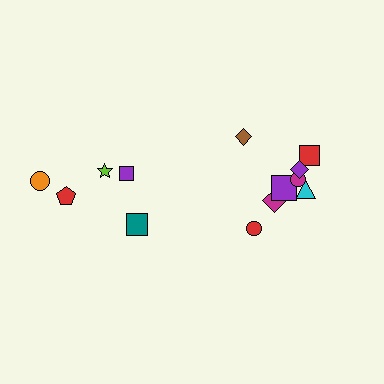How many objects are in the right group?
There are 8 objects.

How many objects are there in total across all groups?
There are 13 objects.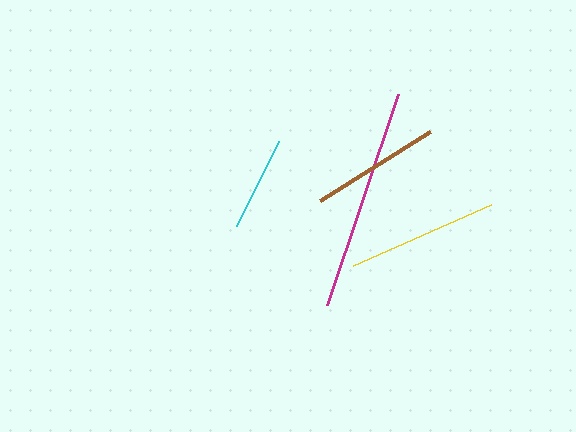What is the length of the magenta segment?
The magenta segment is approximately 223 pixels long.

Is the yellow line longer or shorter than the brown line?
The yellow line is longer than the brown line.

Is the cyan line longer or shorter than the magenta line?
The magenta line is longer than the cyan line.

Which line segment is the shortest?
The cyan line is the shortest at approximately 95 pixels.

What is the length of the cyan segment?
The cyan segment is approximately 95 pixels long.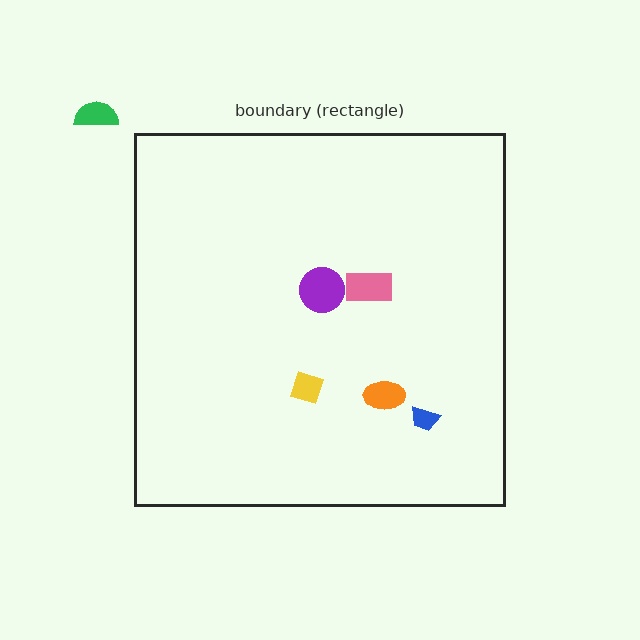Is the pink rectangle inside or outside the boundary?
Inside.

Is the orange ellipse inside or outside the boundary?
Inside.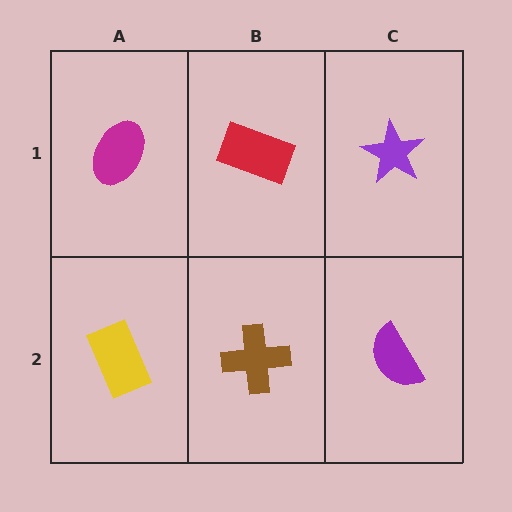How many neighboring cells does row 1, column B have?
3.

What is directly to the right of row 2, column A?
A brown cross.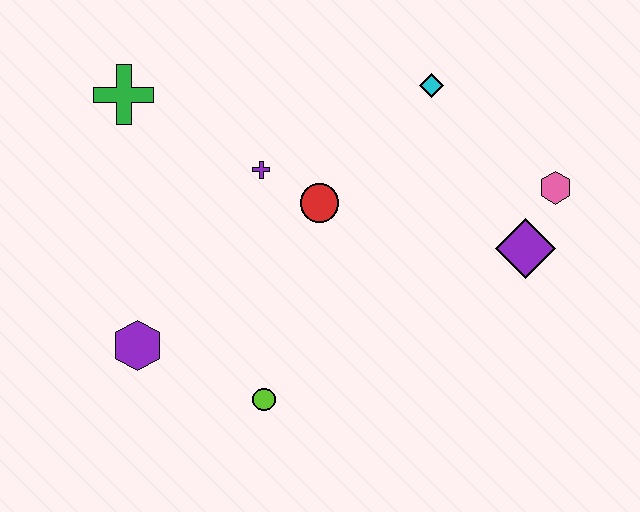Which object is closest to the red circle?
The purple cross is closest to the red circle.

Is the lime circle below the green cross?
Yes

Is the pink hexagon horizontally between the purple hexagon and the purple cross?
No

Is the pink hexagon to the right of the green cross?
Yes